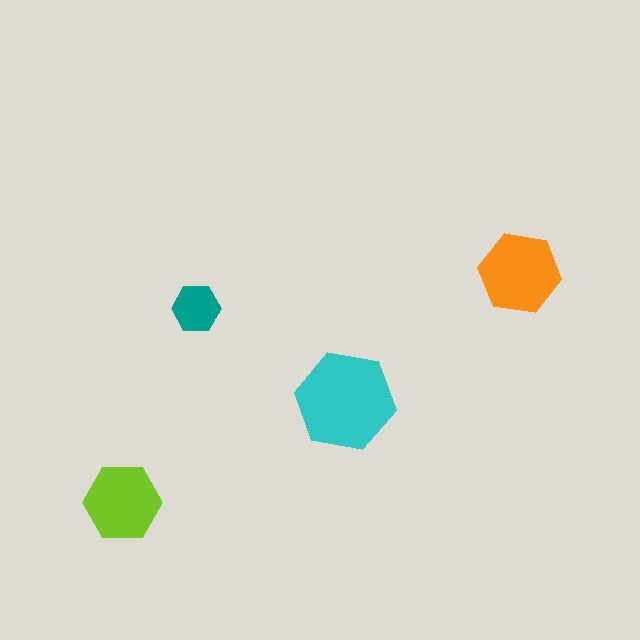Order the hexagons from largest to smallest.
the cyan one, the orange one, the lime one, the teal one.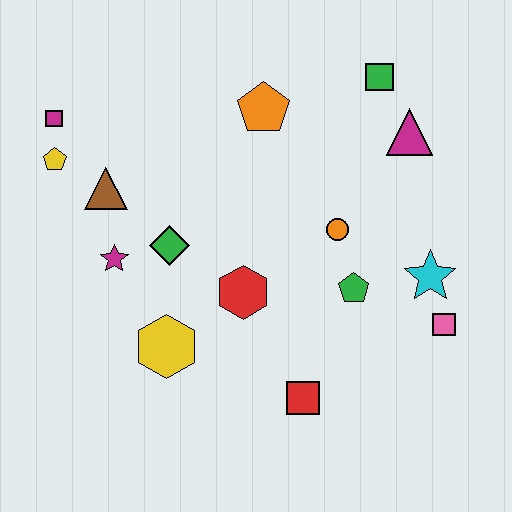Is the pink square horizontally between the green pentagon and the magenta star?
No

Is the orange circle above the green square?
No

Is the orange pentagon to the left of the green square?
Yes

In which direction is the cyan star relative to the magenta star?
The cyan star is to the right of the magenta star.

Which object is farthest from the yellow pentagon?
The pink square is farthest from the yellow pentagon.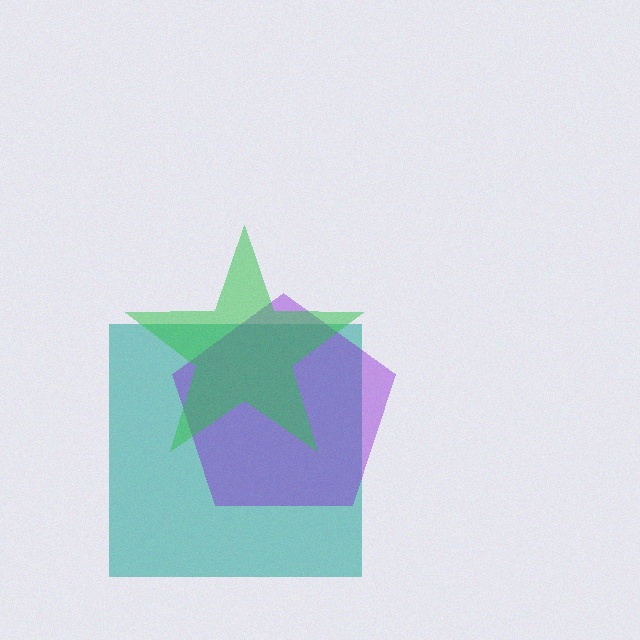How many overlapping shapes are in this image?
There are 3 overlapping shapes in the image.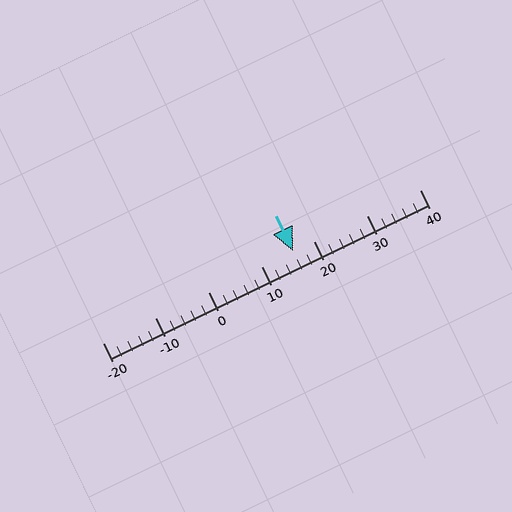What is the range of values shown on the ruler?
The ruler shows values from -20 to 40.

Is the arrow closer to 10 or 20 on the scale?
The arrow is closer to 20.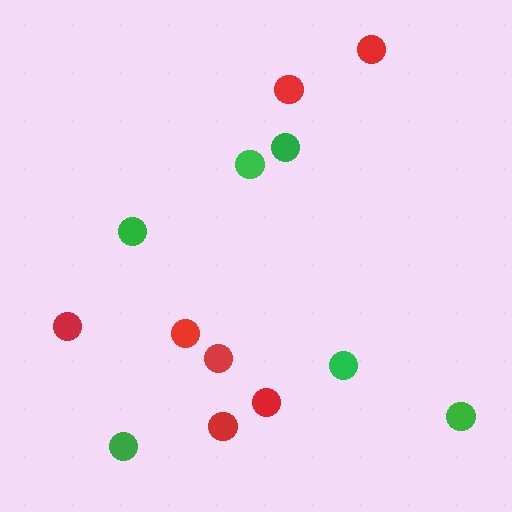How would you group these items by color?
There are 2 groups: one group of green circles (6) and one group of red circles (7).